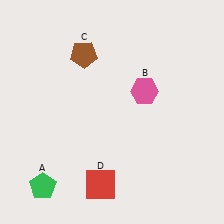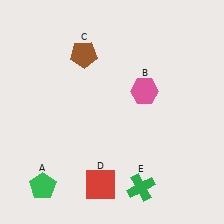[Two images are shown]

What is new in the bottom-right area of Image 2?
A green cross (E) was added in the bottom-right area of Image 2.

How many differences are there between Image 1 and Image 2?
There is 1 difference between the two images.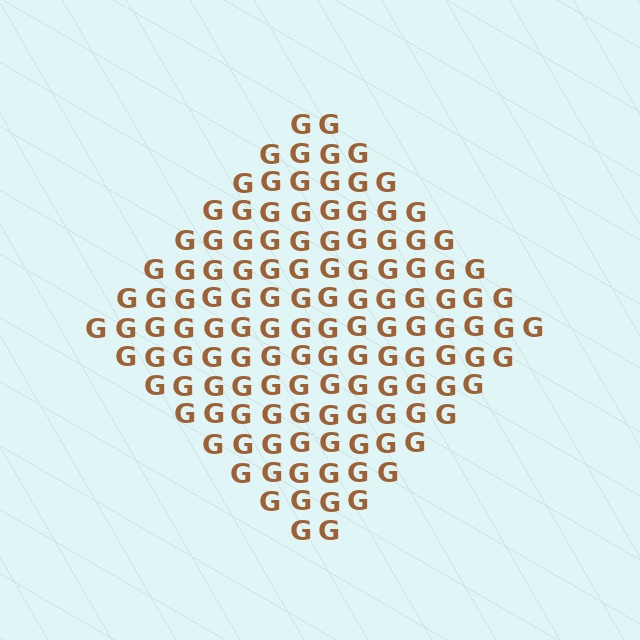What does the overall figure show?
The overall figure shows a diamond.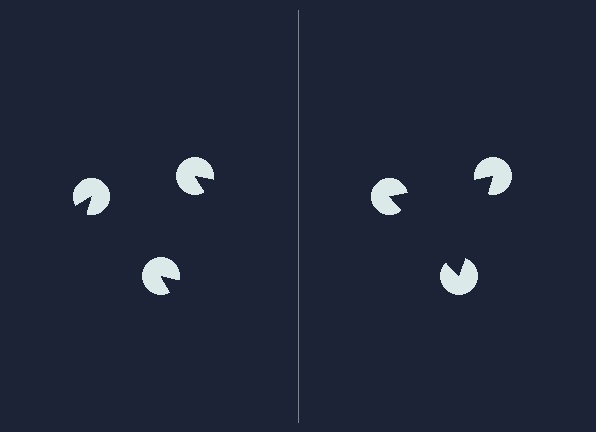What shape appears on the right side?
An illusory triangle.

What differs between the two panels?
The pac-man discs are positioned identically on both sides; only the wedge orientations differ. On the right they align to a triangle; on the left they are misaligned.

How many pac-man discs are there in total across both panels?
6 — 3 on each side.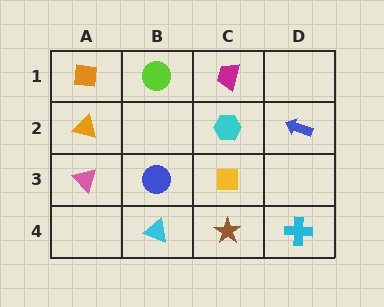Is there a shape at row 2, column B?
No, that cell is empty.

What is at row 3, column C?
A yellow square.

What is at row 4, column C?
A brown star.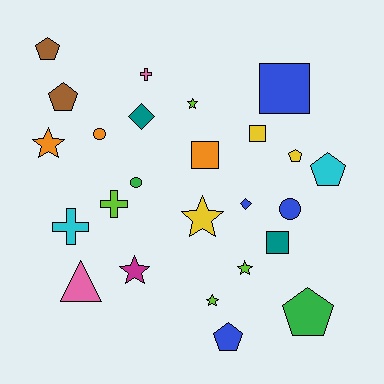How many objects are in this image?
There are 25 objects.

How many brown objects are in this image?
There are 2 brown objects.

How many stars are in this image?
There are 6 stars.